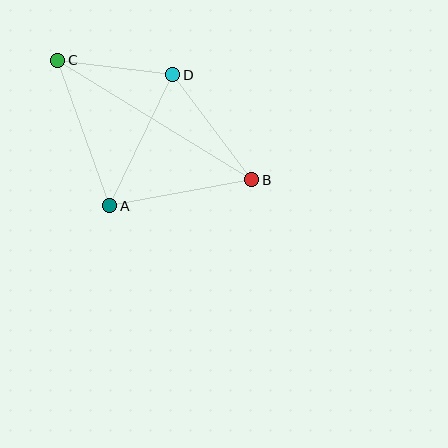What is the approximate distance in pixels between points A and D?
The distance between A and D is approximately 145 pixels.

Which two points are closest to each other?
Points C and D are closest to each other.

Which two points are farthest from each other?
Points B and C are farthest from each other.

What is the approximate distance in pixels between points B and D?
The distance between B and D is approximately 131 pixels.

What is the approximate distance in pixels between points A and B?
The distance between A and B is approximately 144 pixels.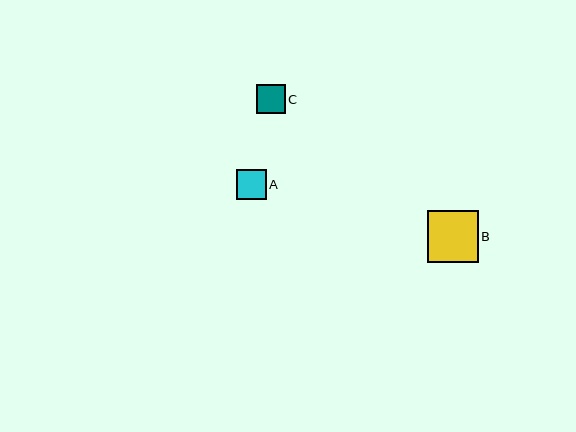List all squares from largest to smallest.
From largest to smallest: B, A, C.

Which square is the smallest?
Square C is the smallest with a size of approximately 29 pixels.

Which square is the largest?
Square B is the largest with a size of approximately 51 pixels.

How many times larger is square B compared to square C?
Square B is approximately 1.8 times the size of square C.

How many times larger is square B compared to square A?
Square B is approximately 1.7 times the size of square A.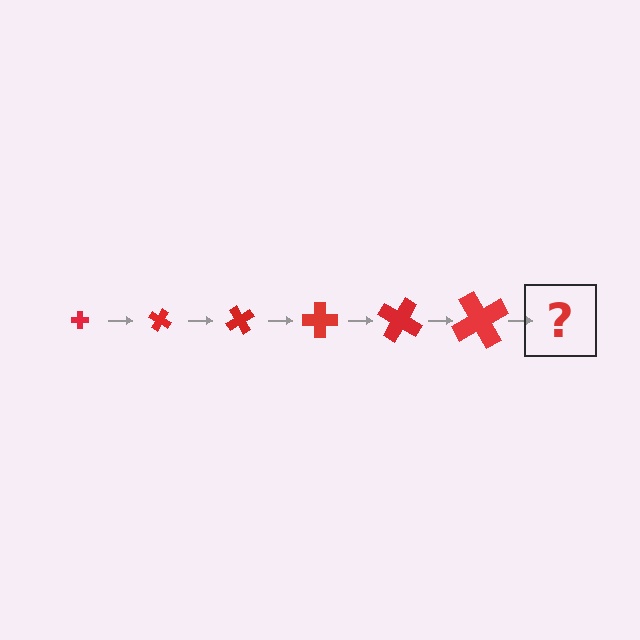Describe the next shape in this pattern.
It should be a cross, larger than the previous one and rotated 180 degrees from the start.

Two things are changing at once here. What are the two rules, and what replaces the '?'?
The two rules are that the cross grows larger each step and it rotates 30 degrees each step. The '?' should be a cross, larger than the previous one and rotated 180 degrees from the start.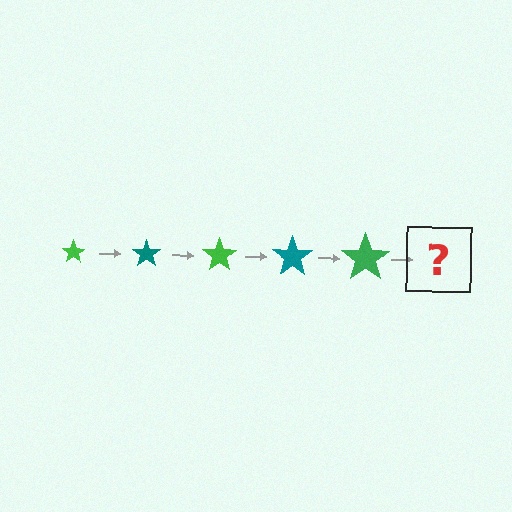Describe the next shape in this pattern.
It should be a teal star, larger than the previous one.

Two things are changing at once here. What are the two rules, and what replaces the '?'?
The two rules are that the star grows larger each step and the color cycles through green and teal. The '?' should be a teal star, larger than the previous one.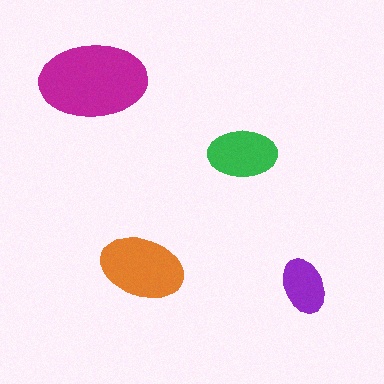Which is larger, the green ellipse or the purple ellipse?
The green one.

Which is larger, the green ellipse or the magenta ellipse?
The magenta one.